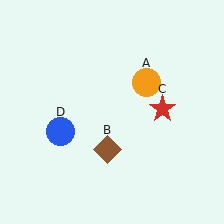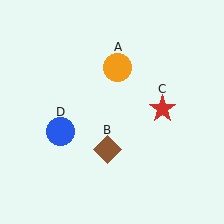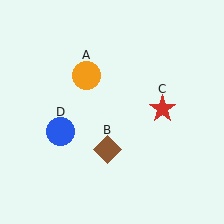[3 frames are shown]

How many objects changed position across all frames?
1 object changed position: orange circle (object A).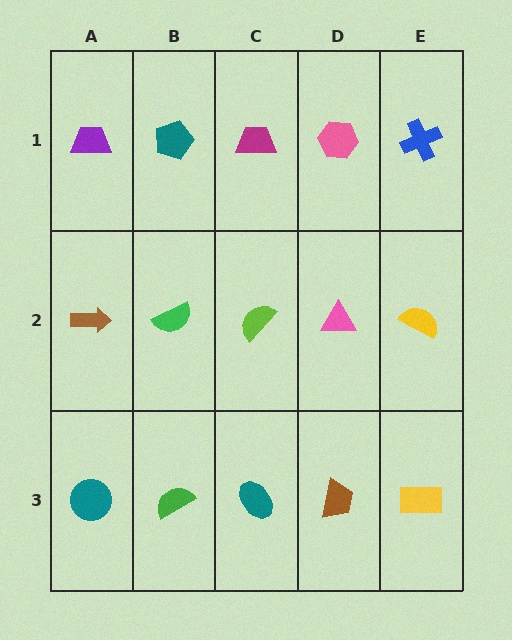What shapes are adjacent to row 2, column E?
A blue cross (row 1, column E), a yellow rectangle (row 3, column E), a pink triangle (row 2, column D).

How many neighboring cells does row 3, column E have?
2.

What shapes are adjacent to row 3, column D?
A pink triangle (row 2, column D), a teal ellipse (row 3, column C), a yellow rectangle (row 3, column E).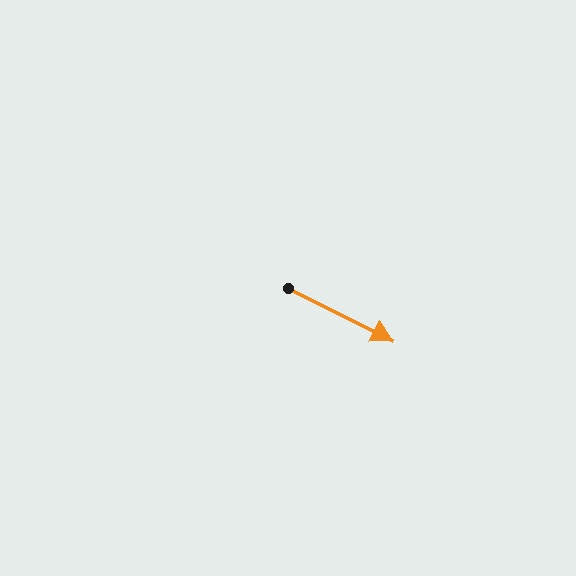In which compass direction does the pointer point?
Southeast.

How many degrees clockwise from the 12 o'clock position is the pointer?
Approximately 116 degrees.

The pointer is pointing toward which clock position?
Roughly 4 o'clock.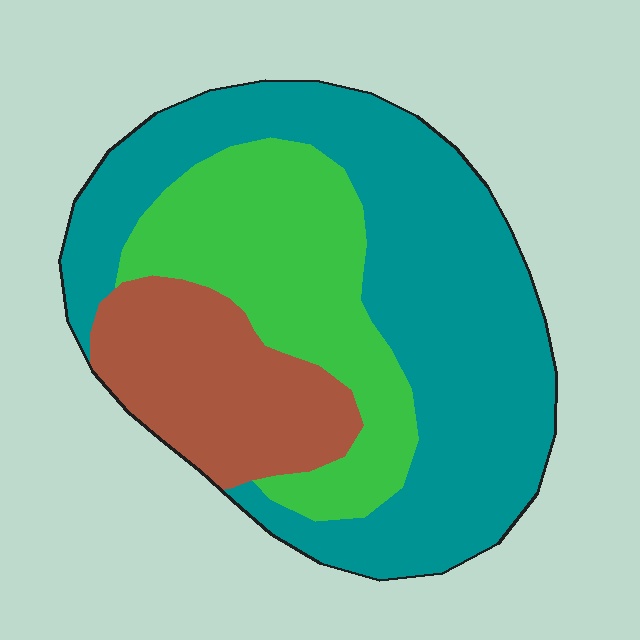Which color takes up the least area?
Brown, at roughly 20%.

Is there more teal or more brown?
Teal.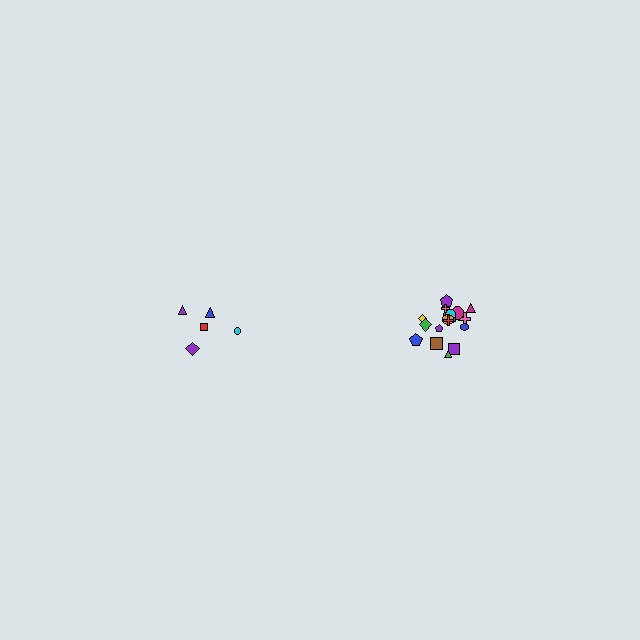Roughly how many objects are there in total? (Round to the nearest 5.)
Roughly 25 objects in total.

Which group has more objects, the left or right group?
The right group.